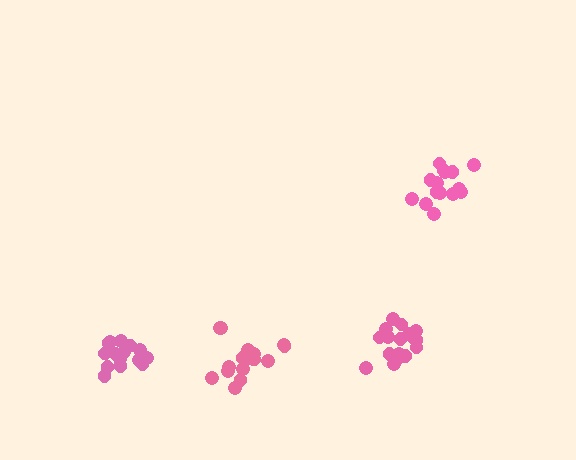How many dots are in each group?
Group 1: 15 dots, Group 2: 15 dots, Group 3: 18 dots, Group 4: 18 dots (66 total).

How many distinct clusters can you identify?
There are 4 distinct clusters.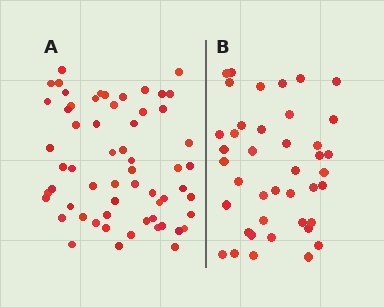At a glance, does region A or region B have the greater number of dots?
Region A (the left region) has more dots.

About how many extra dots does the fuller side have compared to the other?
Region A has approximately 20 more dots than region B.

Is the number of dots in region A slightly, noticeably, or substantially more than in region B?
Region A has substantially more. The ratio is roughly 1.5 to 1.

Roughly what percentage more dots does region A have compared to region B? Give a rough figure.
About 45% more.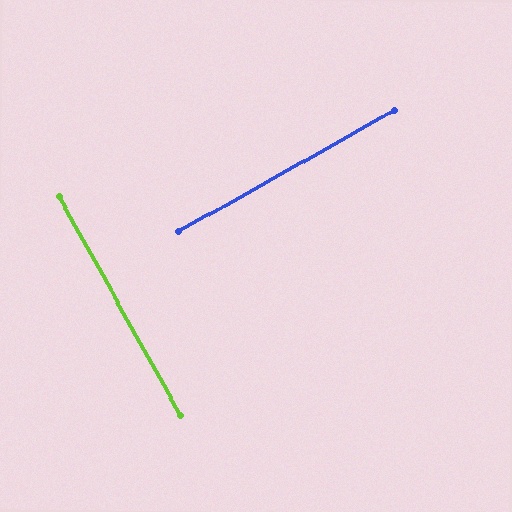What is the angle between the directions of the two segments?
Approximately 90 degrees.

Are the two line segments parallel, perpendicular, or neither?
Perpendicular — they meet at approximately 90°.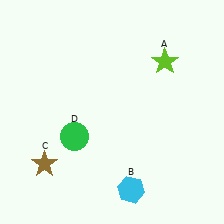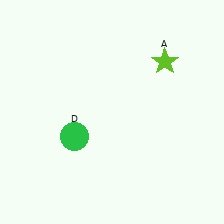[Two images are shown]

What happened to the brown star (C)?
The brown star (C) was removed in Image 2. It was in the bottom-left area of Image 1.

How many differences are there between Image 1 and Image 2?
There are 2 differences between the two images.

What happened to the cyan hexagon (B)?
The cyan hexagon (B) was removed in Image 2. It was in the bottom-right area of Image 1.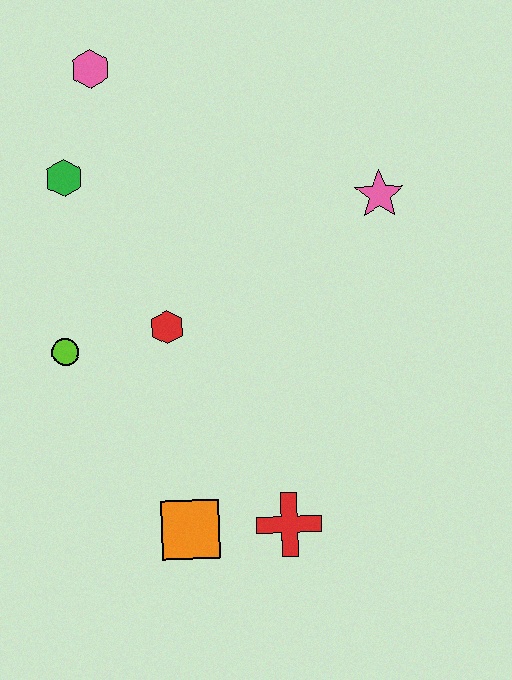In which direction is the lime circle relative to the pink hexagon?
The lime circle is below the pink hexagon.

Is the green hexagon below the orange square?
No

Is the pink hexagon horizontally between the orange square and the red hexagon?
No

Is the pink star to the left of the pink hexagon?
No